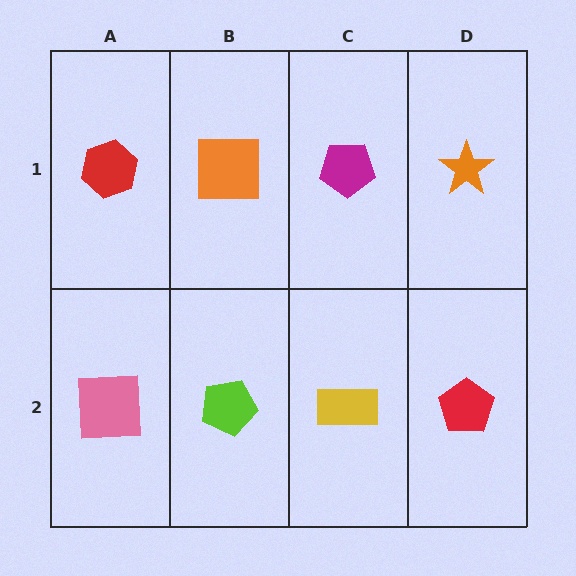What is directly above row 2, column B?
An orange square.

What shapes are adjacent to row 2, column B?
An orange square (row 1, column B), a pink square (row 2, column A), a yellow rectangle (row 2, column C).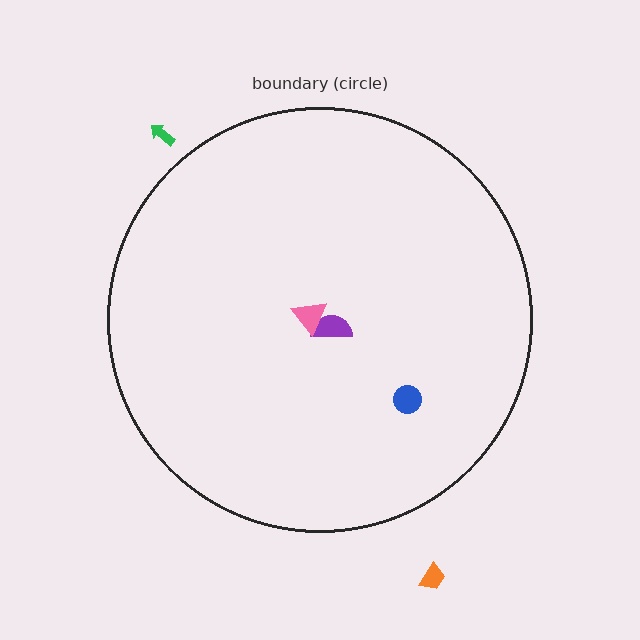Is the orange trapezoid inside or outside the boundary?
Outside.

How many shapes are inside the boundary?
3 inside, 2 outside.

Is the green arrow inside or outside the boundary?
Outside.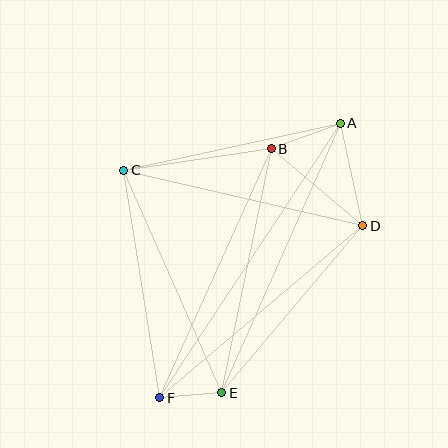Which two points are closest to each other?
Points E and F are closest to each other.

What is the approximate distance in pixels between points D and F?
The distance between D and F is approximately 266 pixels.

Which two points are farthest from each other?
Points A and F are farthest from each other.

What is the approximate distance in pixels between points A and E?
The distance between A and E is approximately 294 pixels.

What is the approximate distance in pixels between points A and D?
The distance between A and D is approximately 105 pixels.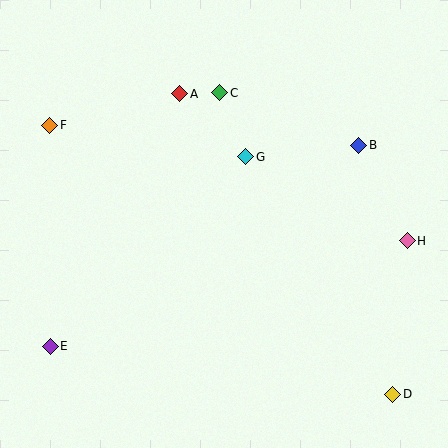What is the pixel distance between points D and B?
The distance between D and B is 252 pixels.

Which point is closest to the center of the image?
Point G at (246, 157) is closest to the center.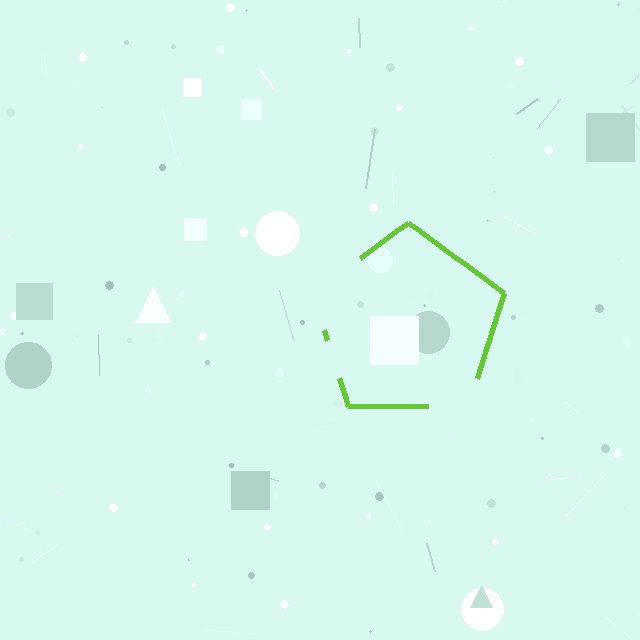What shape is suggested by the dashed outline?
The dashed outline suggests a pentagon.